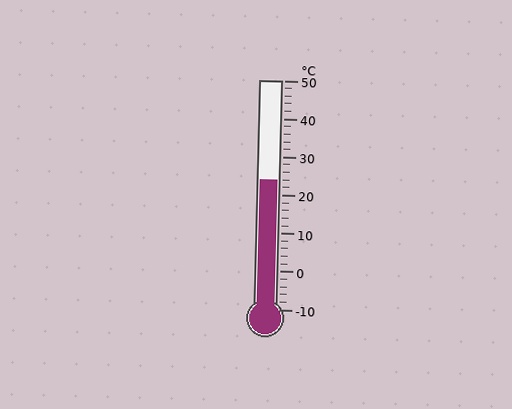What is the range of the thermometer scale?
The thermometer scale ranges from -10°C to 50°C.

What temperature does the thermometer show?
The thermometer shows approximately 24°C.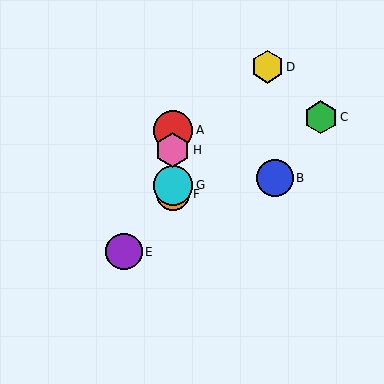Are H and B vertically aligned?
No, H is at x≈173 and B is at x≈275.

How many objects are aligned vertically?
4 objects (A, F, G, H) are aligned vertically.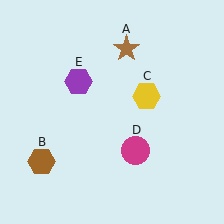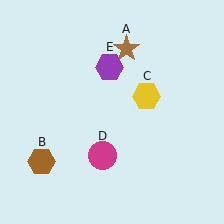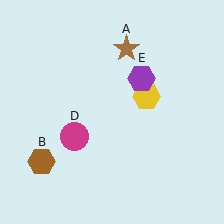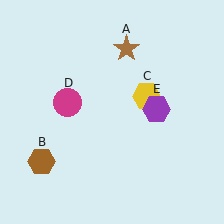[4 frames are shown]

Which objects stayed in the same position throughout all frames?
Brown star (object A) and brown hexagon (object B) and yellow hexagon (object C) remained stationary.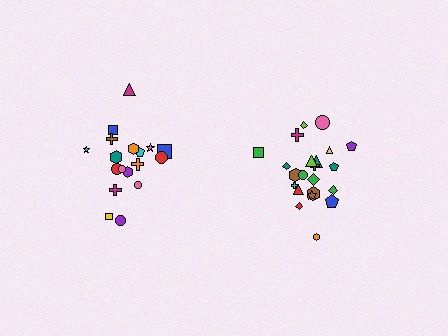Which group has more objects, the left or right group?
The right group.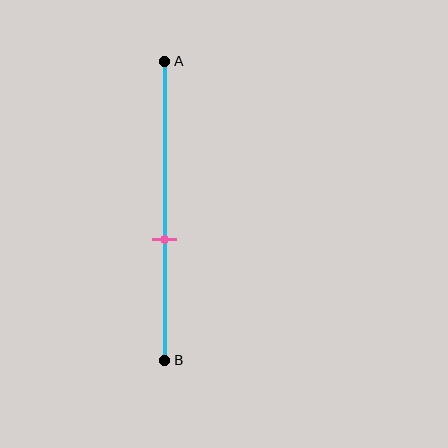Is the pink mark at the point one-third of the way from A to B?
No, the mark is at about 60% from A, not at the 33% one-third point.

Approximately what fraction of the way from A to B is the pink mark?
The pink mark is approximately 60% of the way from A to B.